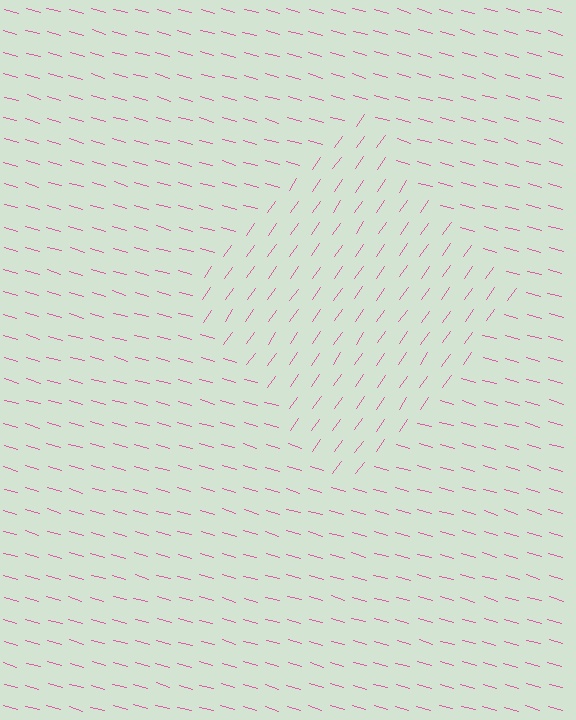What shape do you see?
I see a diamond.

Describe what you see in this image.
The image is filled with small pink line segments. A diamond region in the image has lines oriented differently from the surrounding lines, creating a visible texture boundary.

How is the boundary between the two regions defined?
The boundary is defined purely by a change in line orientation (approximately 71 degrees difference). All lines are the same color and thickness.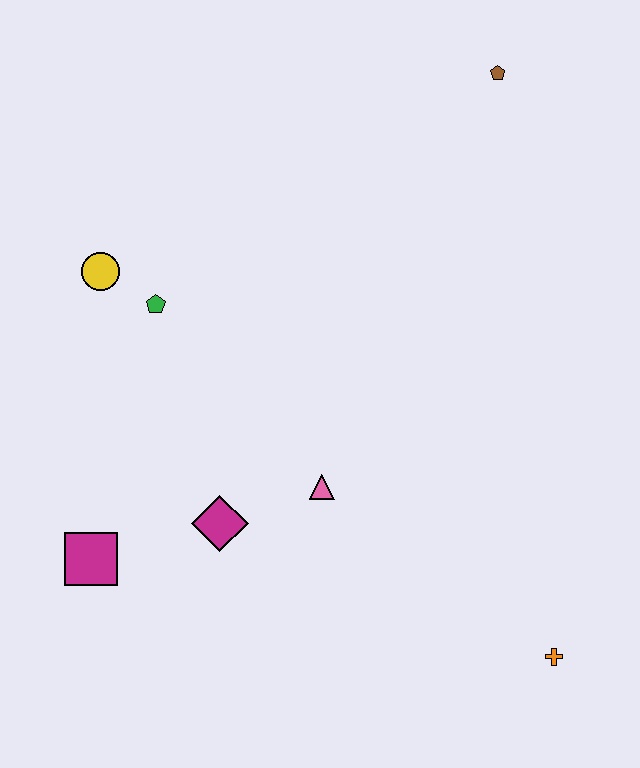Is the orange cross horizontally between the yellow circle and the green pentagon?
No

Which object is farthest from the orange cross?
The yellow circle is farthest from the orange cross.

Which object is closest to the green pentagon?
The yellow circle is closest to the green pentagon.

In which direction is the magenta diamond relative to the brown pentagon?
The magenta diamond is below the brown pentagon.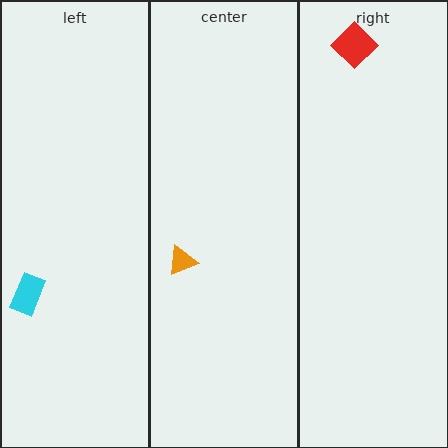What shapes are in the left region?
The cyan rectangle.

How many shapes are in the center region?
1.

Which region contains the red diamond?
The right region.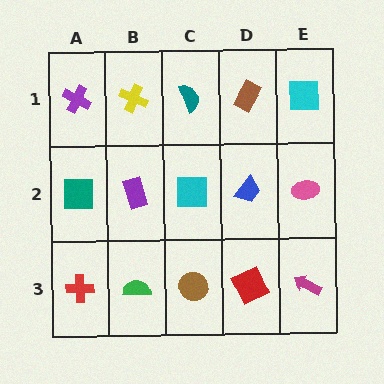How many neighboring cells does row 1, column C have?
3.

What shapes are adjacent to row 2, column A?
A purple cross (row 1, column A), a red cross (row 3, column A), a purple rectangle (row 2, column B).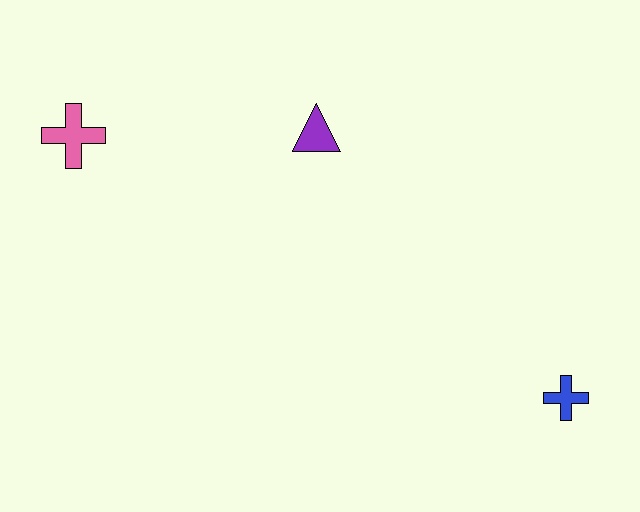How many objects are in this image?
There are 3 objects.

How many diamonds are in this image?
There are no diamonds.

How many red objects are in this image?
There are no red objects.